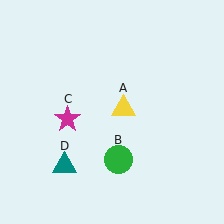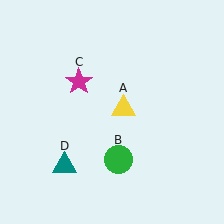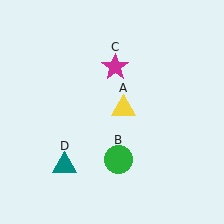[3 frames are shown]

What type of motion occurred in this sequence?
The magenta star (object C) rotated clockwise around the center of the scene.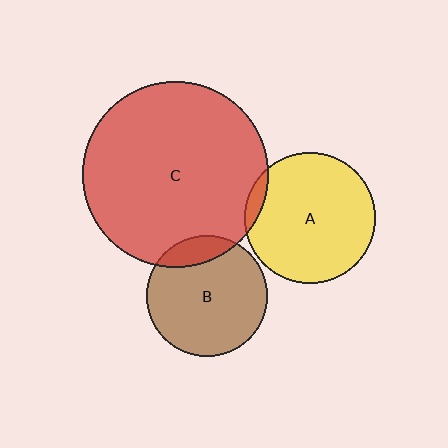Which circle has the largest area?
Circle C (red).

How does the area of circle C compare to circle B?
Approximately 2.4 times.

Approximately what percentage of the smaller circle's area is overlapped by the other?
Approximately 15%.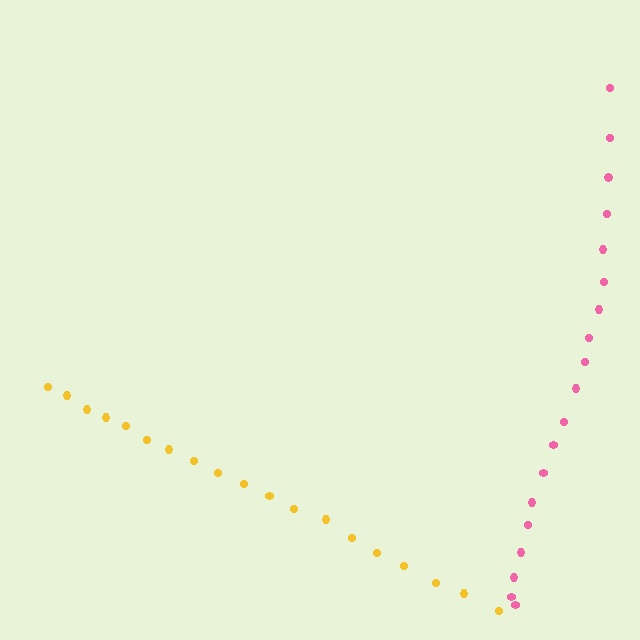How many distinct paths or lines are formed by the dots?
There are 2 distinct paths.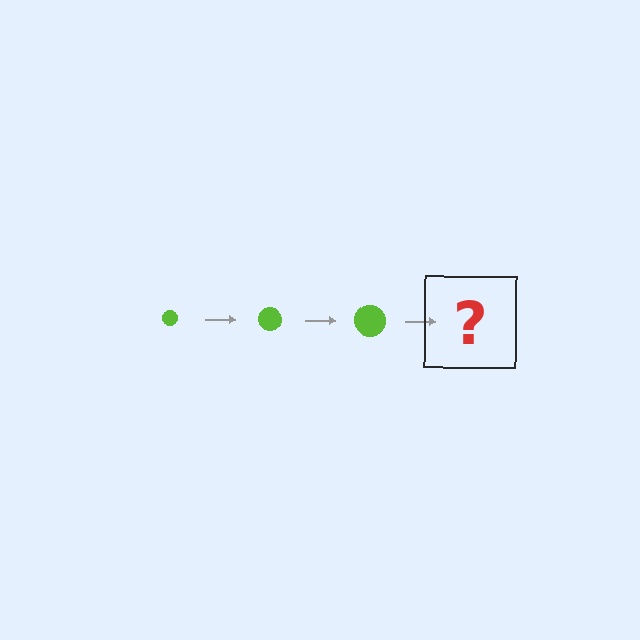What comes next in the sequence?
The next element should be a lime circle, larger than the previous one.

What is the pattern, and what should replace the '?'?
The pattern is that the circle gets progressively larger each step. The '?' should be a lime circle, larger than the previous one.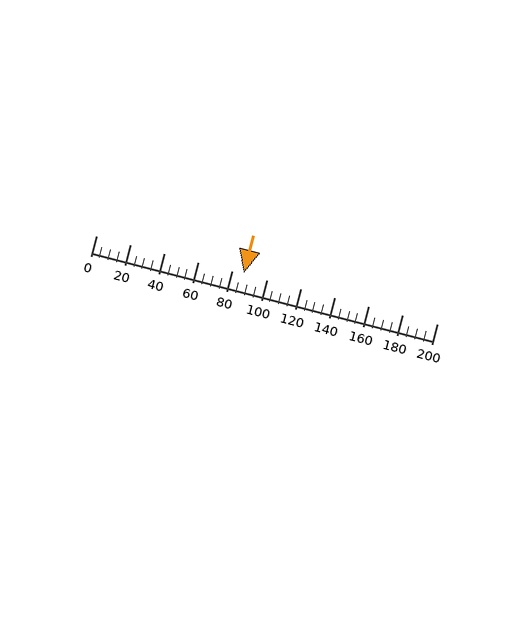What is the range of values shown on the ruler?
The ruler shows values from 0 to 200.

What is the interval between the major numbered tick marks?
The major tick marks are spaced 20 units apart.